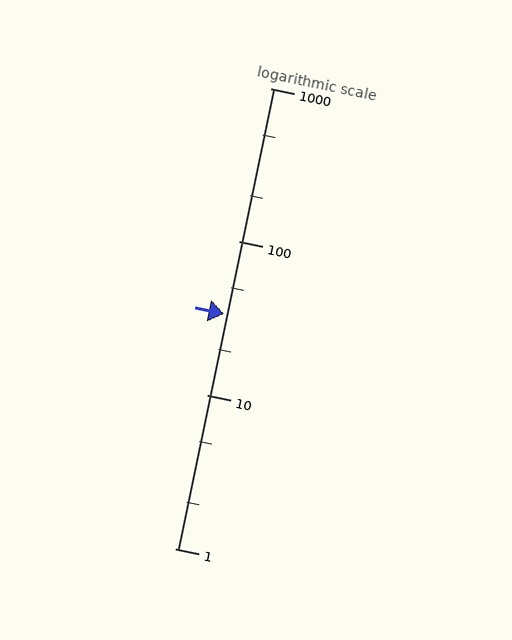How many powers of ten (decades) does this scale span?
The scale spans 3 decades, from 1 to 1000.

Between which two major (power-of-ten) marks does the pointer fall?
The pointer is between 10 and 100.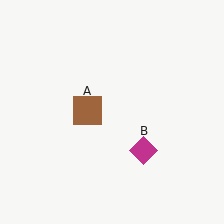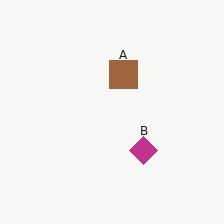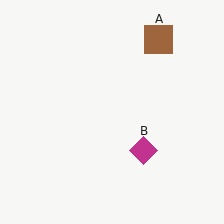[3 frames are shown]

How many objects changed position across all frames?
1 object changed position: brown square (object A).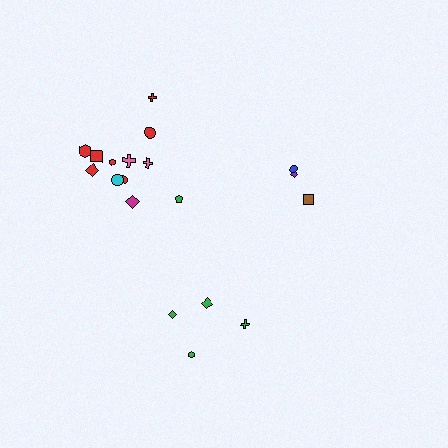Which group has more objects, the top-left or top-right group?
The top-left group.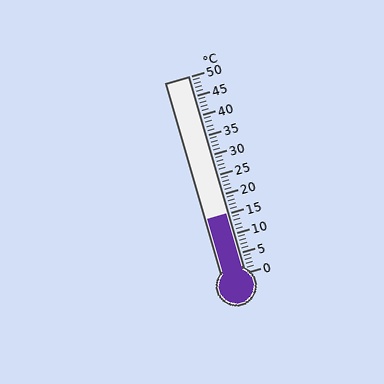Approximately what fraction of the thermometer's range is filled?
The thermometer is filled to approximately 30% of its range.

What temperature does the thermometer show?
The thermometer shows approximately 15°C.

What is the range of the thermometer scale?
The thermometer scale ranges from 0°C to 50°C.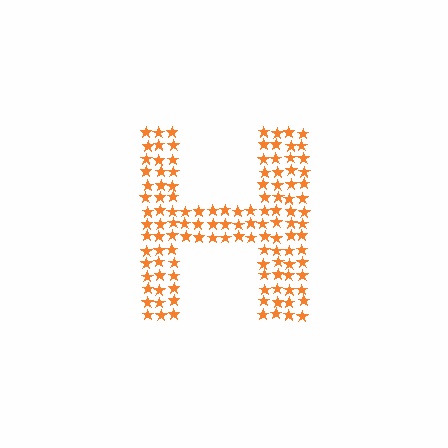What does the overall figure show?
The overall figure shows the letter H.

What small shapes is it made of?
It is made of small stars.